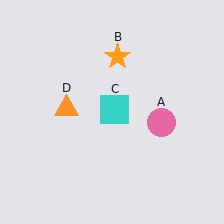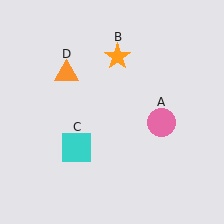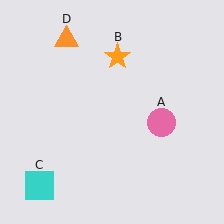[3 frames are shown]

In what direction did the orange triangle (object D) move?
The orange triangle (object D) moved up.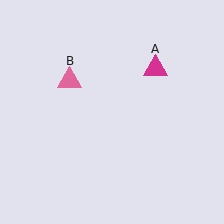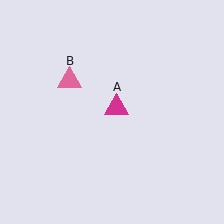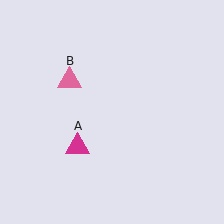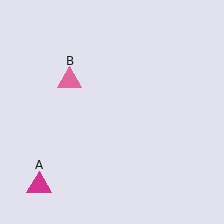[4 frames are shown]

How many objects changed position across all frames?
1 object changed position: magenta triangle (object A).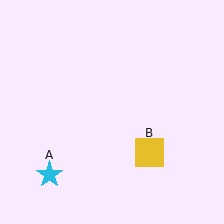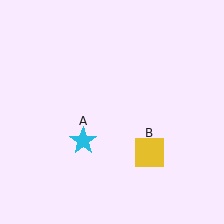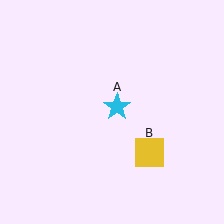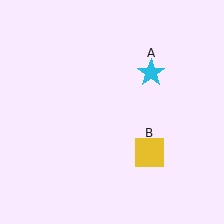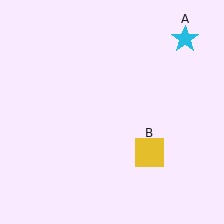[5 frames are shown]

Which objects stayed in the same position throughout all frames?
Yellow square (object B) remained stationary.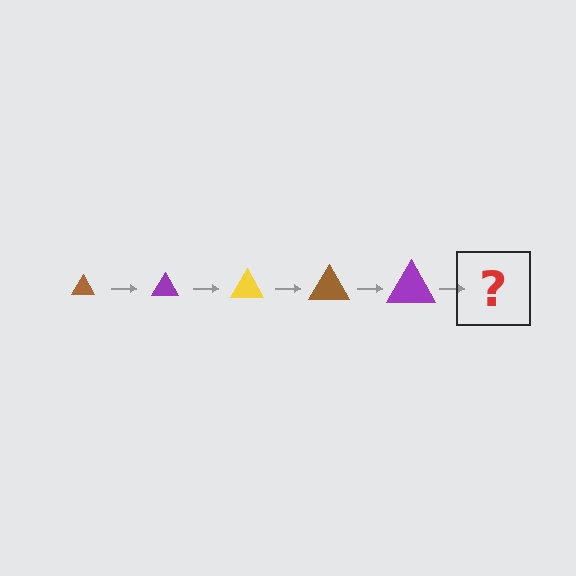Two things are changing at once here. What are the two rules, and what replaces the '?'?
The two rules are that the triangle grows larger each step and the color cycles through brown, purple, and yellow. The '?' should be a yellow triangle, larger than the previous one.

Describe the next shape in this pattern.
It should be a yellow triangle, larger than the previous one.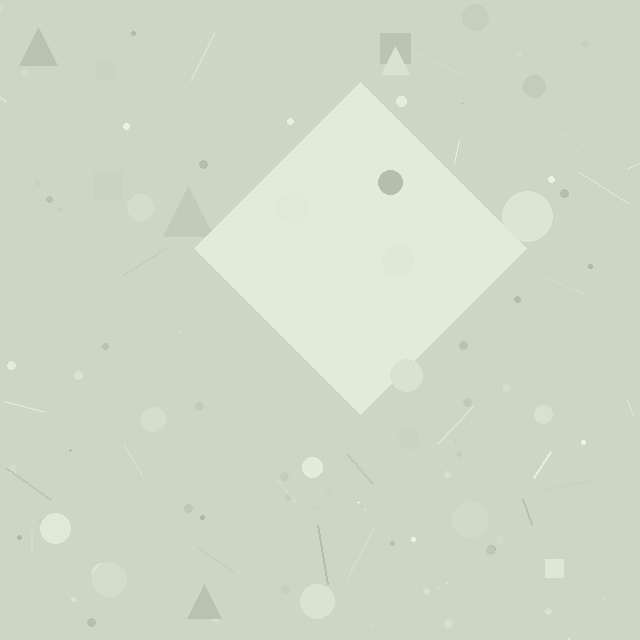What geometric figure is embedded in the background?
A diamond is embedded in the background.